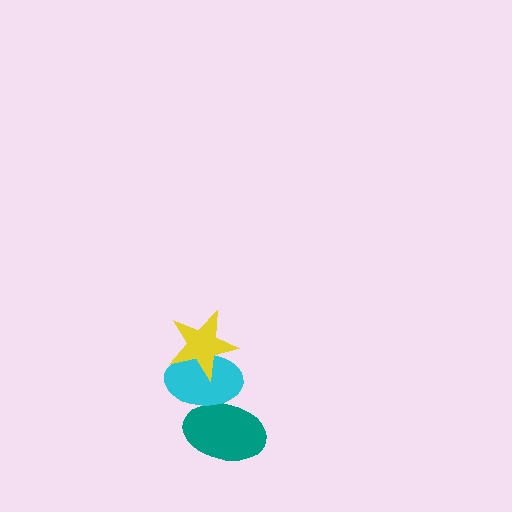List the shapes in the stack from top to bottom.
From top to bottom: the yellow star, the cyan ellipse, the teal ellipse.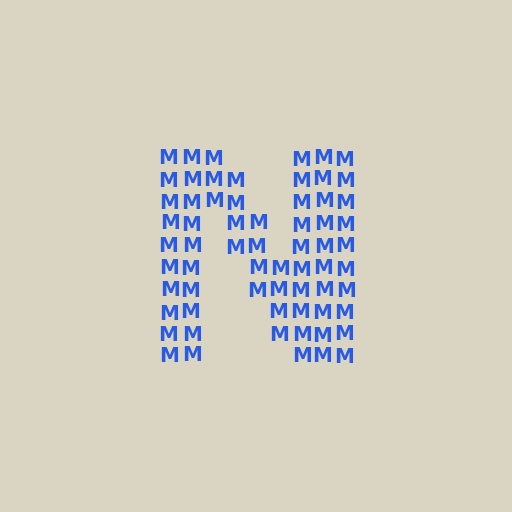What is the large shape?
The large shape is the letter N.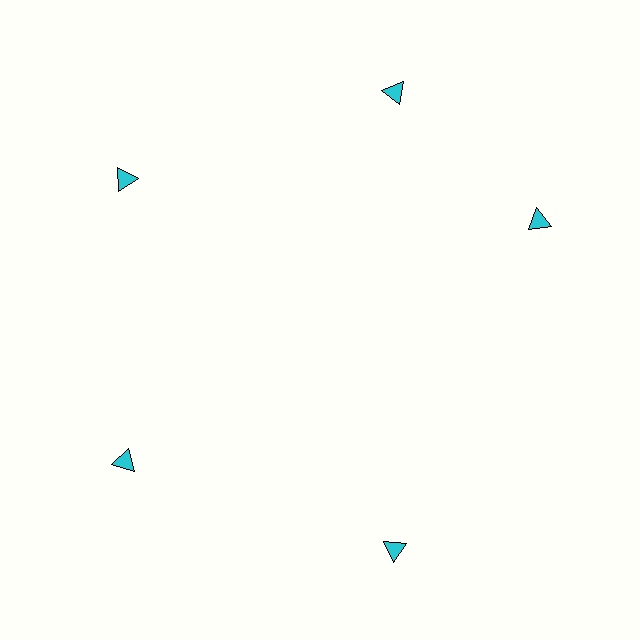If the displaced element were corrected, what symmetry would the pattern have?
It would have 5-fold rotational symmetry — the pattern would map onto itself every 72 degrees.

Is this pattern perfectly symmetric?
No. The 5 cyan triangles are arranged in a ring, but one element near the 3 o'clock position is rotated out of alignment along the ring, breaking the 5-fold rotational symmetry.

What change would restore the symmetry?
The symmetry would be restored by rotating it back into even spacing with its neighbors so that all 5 triangles sit at equal angles and equal distance from the center.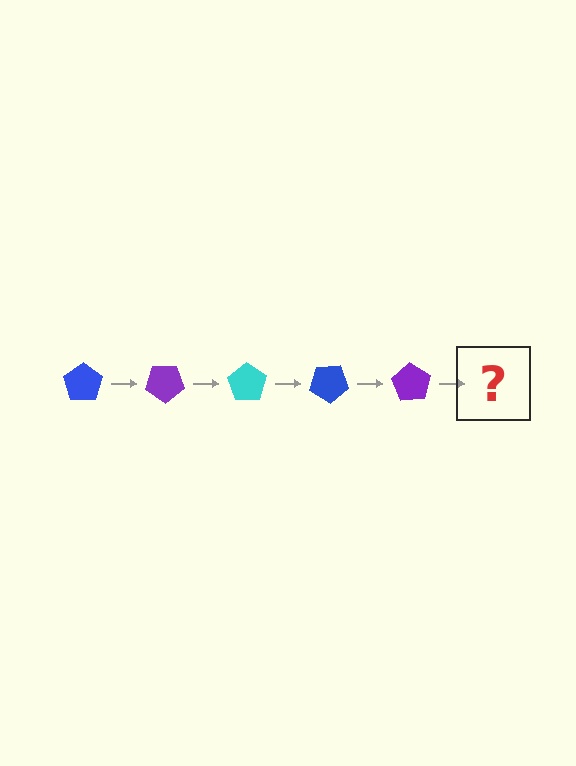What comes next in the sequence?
The next element should be a cyan pentagon, rotated 175 degrees from the start.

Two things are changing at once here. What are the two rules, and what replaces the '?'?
The two rules are that it rotates 35 degrees each step and the color cycles through blue, purple, and cyan. The '?' should be a cyan pentagon, rotated 175 degrees from the start.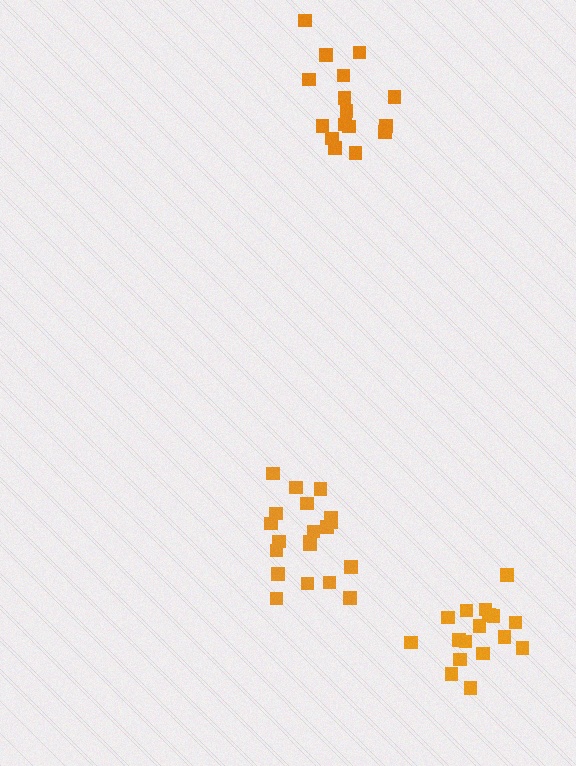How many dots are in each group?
Group 1: 16 dots, Group 2: 17 dots, Group 3: 20 dots (53 total).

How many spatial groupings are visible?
There are 3 spatial groupings.